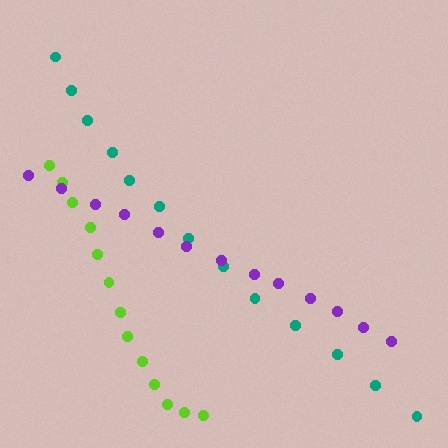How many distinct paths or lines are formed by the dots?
There are 3 distinct paths.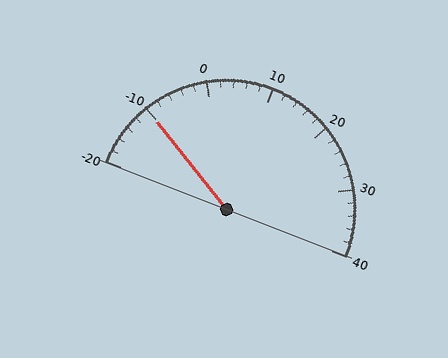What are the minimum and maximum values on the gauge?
The gauge ranges from -20 to 40.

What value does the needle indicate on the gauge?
The needle indicates approximately -10.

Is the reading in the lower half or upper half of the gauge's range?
The reading is in the lower half of the range (-20 to 40).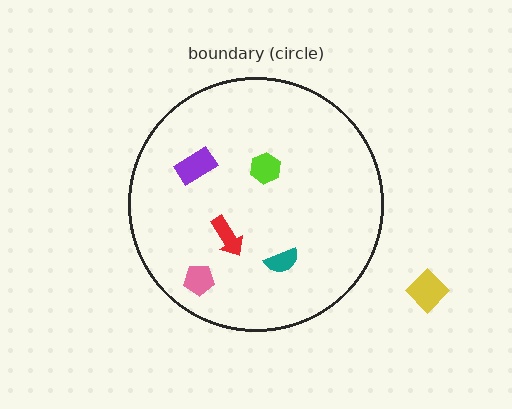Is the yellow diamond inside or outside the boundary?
Outside.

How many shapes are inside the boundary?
5 inside, 1 outside.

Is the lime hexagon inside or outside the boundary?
Inside.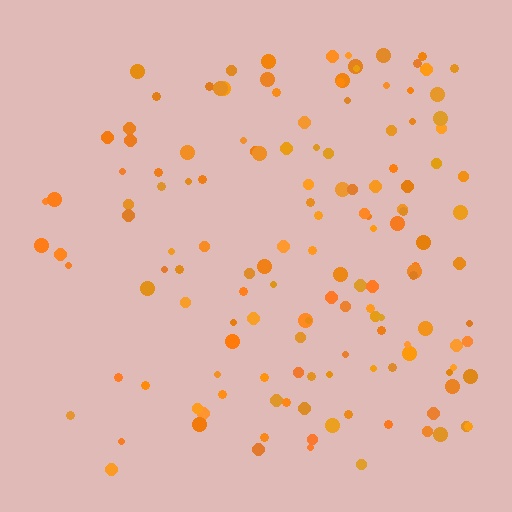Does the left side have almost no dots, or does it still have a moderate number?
Still a moderate number, just noticeably fewer than the right.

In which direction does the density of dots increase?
From left to right, with the right side densest.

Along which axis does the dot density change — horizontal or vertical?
Horizontal.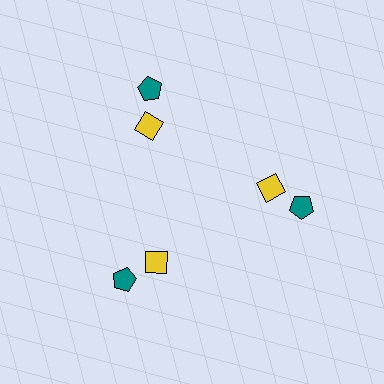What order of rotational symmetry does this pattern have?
This pattern has 3-fold rotational symmetry.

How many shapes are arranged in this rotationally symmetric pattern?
There are 6 shapes, arranged in 3 groups of 2.